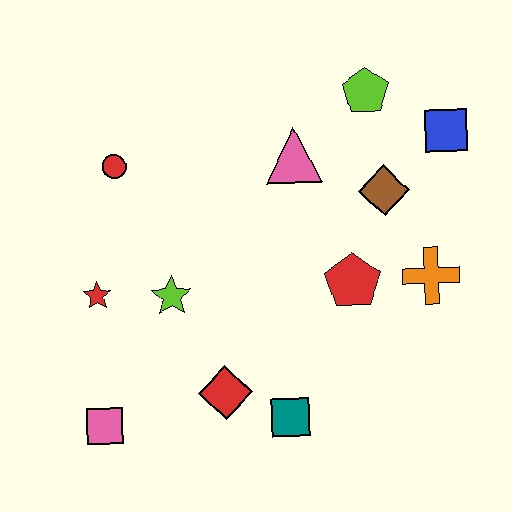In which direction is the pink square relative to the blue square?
The pink square is to the left of the blue square.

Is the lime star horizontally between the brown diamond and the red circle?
Yes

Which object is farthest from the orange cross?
The pink square is farthest from the orange cross.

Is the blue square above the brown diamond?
Yes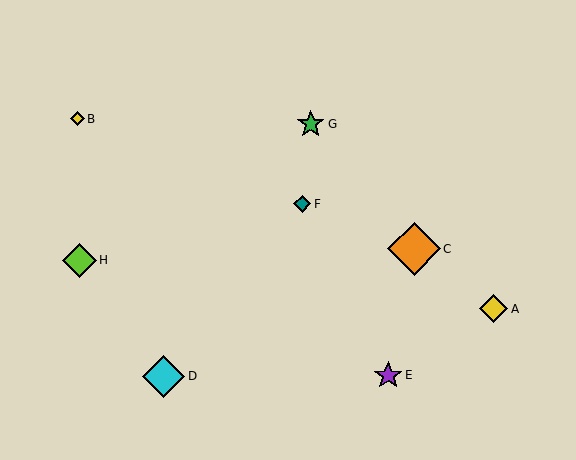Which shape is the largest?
The orange diamond (labeled C) is the largest.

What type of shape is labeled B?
Shape B is a yellow diamond.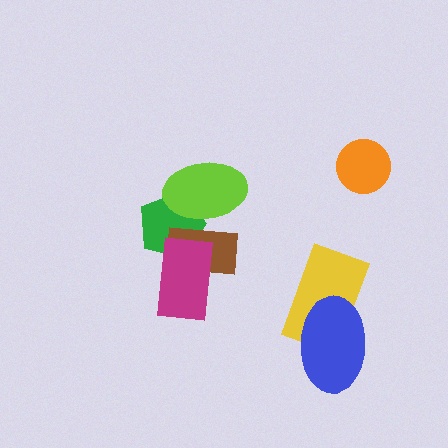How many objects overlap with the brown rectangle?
3 objects overlap with the brown rectangle.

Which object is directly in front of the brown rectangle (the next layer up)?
The lime ellipse is directly in front of the brown rectangle.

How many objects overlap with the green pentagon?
3 objects overlap with the green pentagon.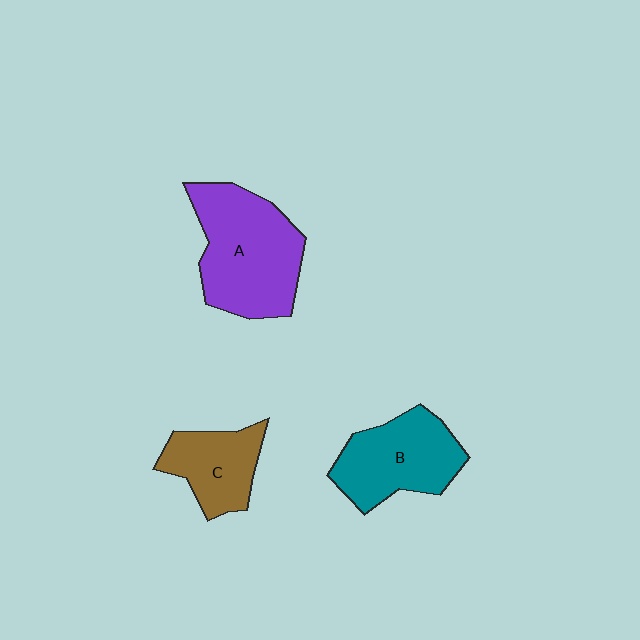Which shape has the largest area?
Shape A (purple).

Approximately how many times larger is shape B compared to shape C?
Approximately 1.4 times.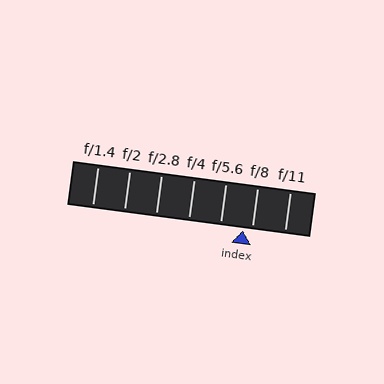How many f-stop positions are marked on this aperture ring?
There are 7 f-stop positions marked.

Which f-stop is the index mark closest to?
The index mark is closest to f/8.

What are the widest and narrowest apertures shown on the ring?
The widest aperture shown is f/1.4 and the narrowest is f/11.